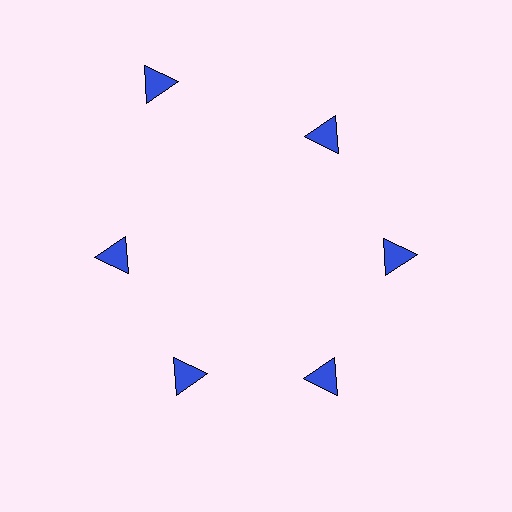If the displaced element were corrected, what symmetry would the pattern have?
It would have 6-fold rotational symmetry — the pattern would map onto itself every 60 degrees.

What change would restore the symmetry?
The symmetry would be restored by moving it inward, back onto the ring so that all 6 triangles sit at equal angles and equal distance from the center.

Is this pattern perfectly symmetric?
No. The 6 blue triangles are arranged in a ring, but one element near the 11 o'clock position is pushed outward from the center, breaking the 6-fold rotational symmetry.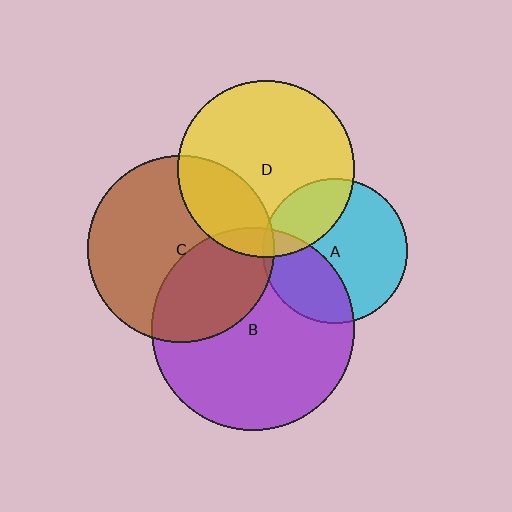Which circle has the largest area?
Circle B (purple).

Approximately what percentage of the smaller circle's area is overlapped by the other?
Approximately 35%.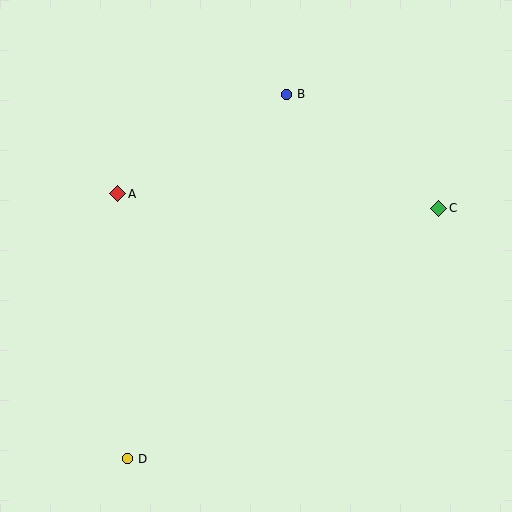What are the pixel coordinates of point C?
Point C is at (439, 208).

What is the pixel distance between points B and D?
The distance between B and D is 398 pixels.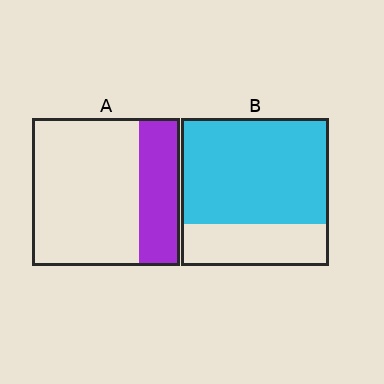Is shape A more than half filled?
No.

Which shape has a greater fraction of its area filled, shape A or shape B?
Shape B.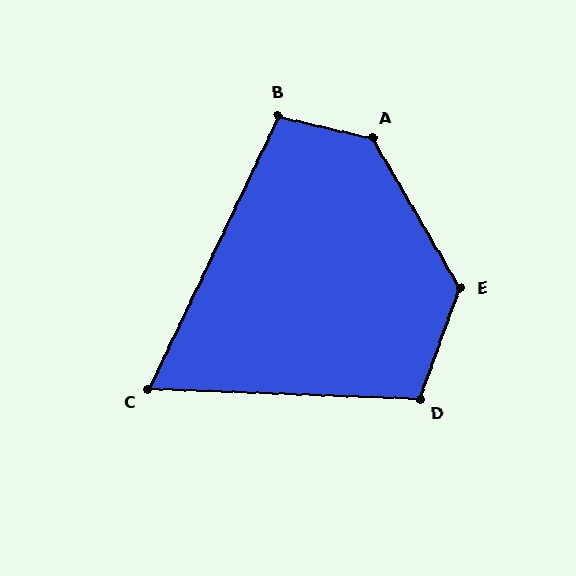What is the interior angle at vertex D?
Approximately 108 degrees (obtuse).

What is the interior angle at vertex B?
Approximately 102 degrees (obtuse).